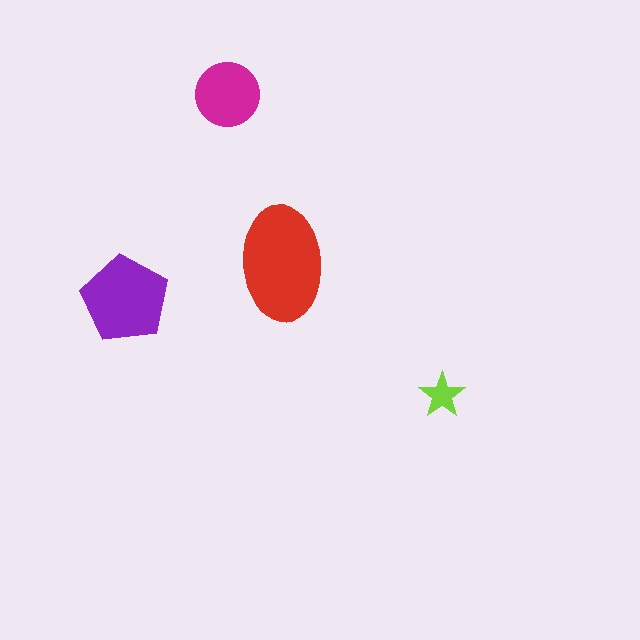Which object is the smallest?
The lime star.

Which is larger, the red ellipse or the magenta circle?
The red ellipse.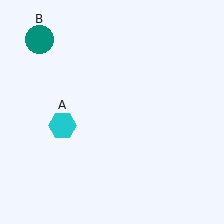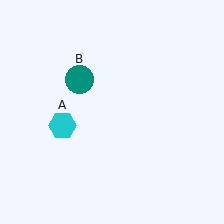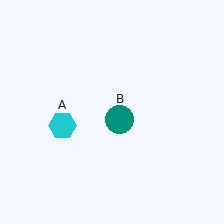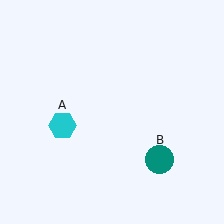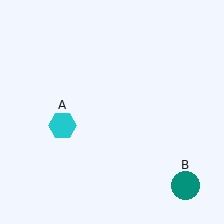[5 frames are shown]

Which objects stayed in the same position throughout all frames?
Cyan hexagon (object A) remained stationary.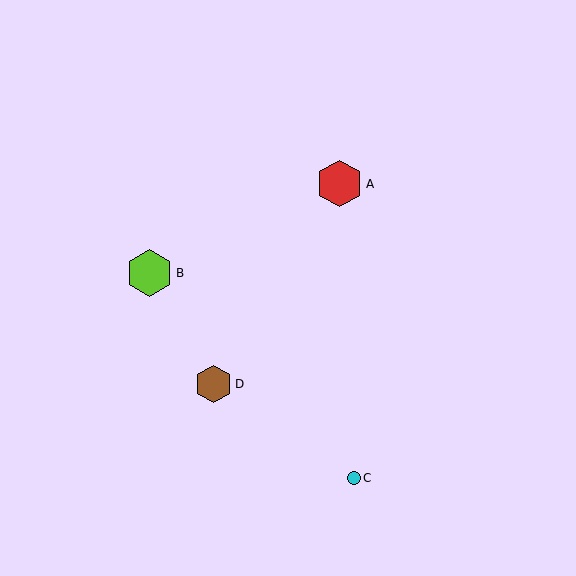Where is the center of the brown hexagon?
The center of the brown hexagon is at (213, 384).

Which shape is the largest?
The red hexagon (labeled A) is the largest.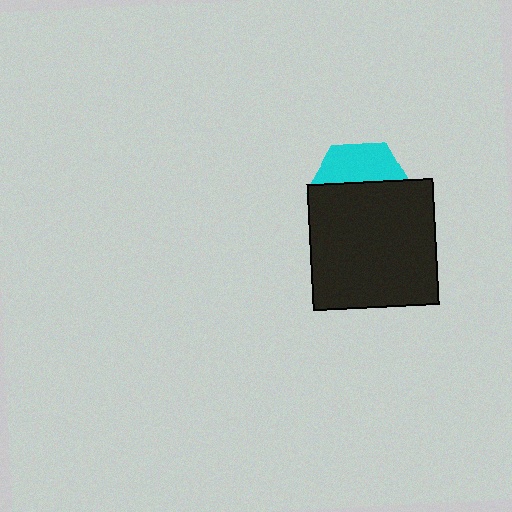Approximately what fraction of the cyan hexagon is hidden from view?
Roughly 62% of the cyan hexagon is hidden behind the black square.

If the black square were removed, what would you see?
You would see the complete cyan hexagon.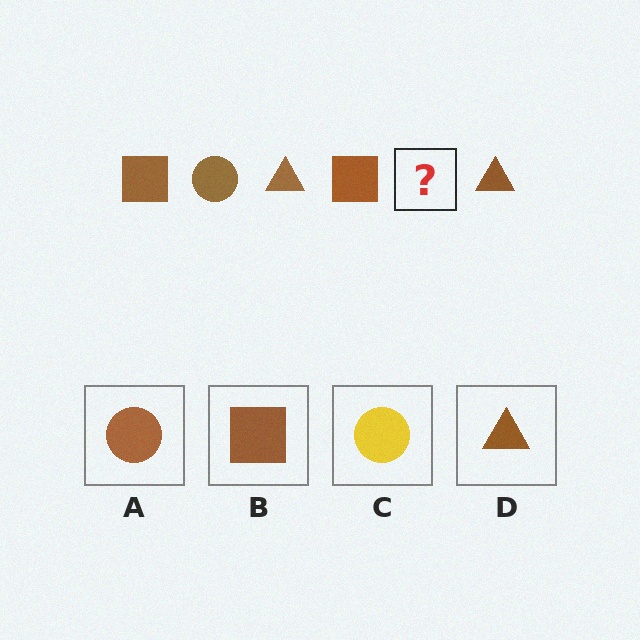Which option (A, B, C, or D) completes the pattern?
A.